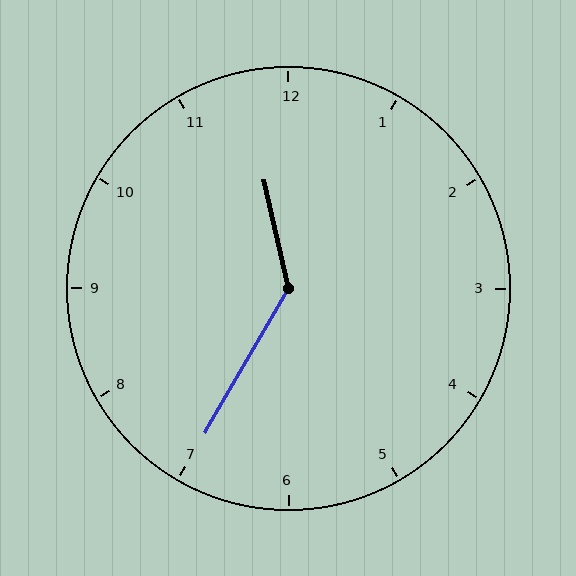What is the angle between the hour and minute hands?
Approximately 138 degrees.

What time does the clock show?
11:35.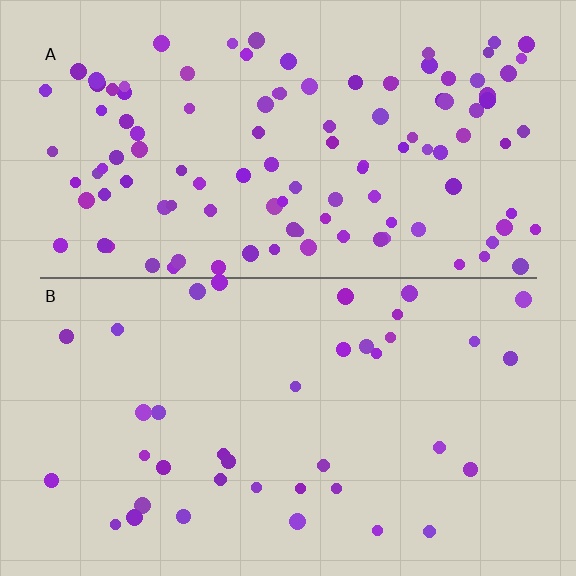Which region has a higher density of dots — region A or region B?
A (the top).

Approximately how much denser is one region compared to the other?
Approximately 3.0× — region A over region B.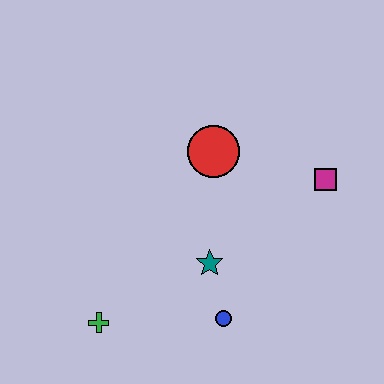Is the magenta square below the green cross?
No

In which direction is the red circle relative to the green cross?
The red circle is above the green cross.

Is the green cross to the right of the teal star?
No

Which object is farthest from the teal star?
The magenta square is farthest from the teal star.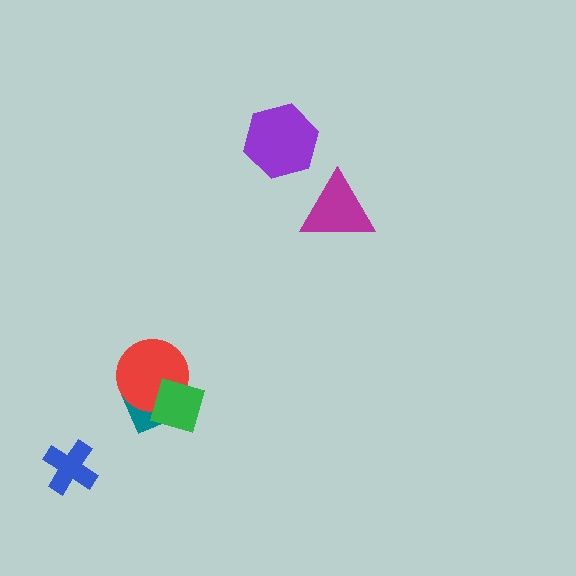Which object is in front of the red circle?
The green diamond is in front of the red circle.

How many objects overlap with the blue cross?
0 objects overlap with the blue cross.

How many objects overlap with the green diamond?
2 objects overlap with the green diamond.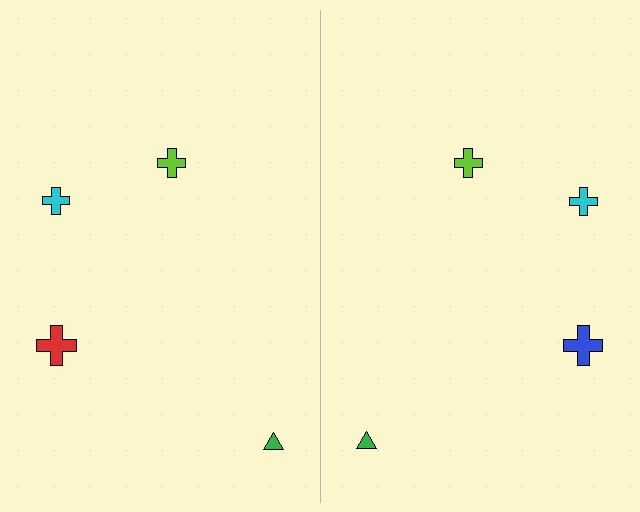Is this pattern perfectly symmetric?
No, the pattern is not perfectly symmetric. The blue cross on the right side breaks the symmetry — its mirror counterpart is red.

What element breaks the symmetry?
The blue cross on the right side breaks the symmetry — its mirror counterpart is red.